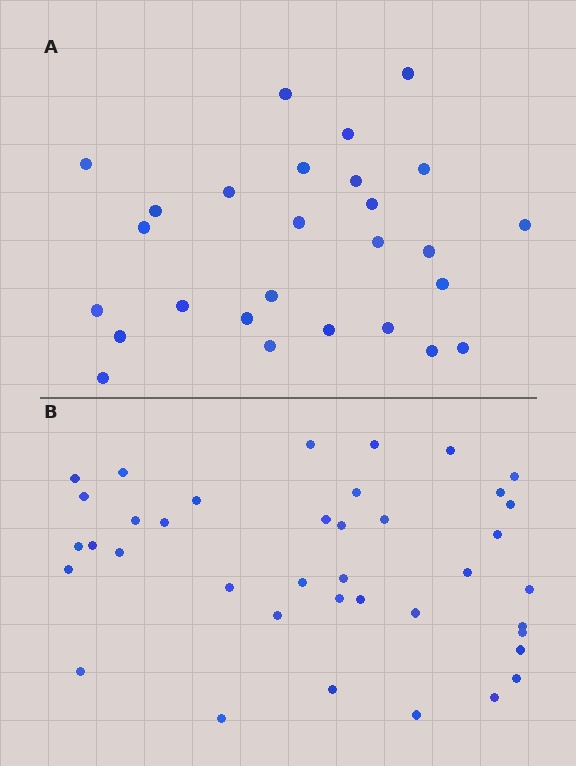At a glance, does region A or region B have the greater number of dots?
Region B (the bottom region) has more dots.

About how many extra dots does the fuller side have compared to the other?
Region B has roughly 12 or so more dots than region A.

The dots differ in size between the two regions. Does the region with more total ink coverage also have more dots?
No. Region A has more total ink coverage because its dots are larger, but region B actually contains more individual dots. Total area can be misleading — the number of items is what matters here.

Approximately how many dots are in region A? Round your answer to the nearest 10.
About 30 dots. (The exact count is 27, which rounds to 30.)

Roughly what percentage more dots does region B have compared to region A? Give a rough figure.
About 45% more.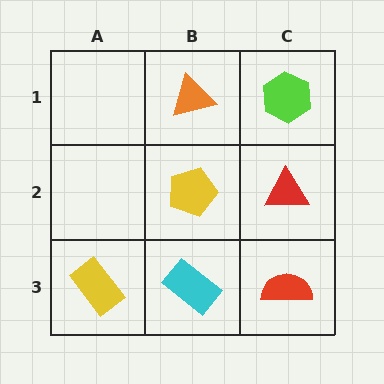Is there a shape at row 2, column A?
No, that cell is empty.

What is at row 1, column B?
An orange triangle.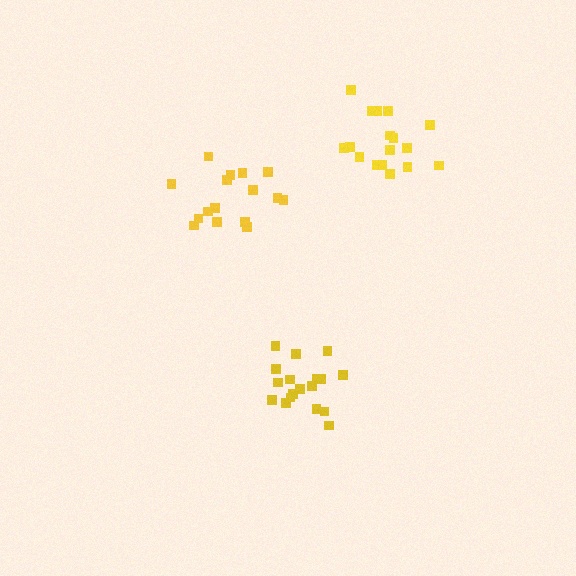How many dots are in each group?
Group 1: 18 dots, Group 2: 17 dots, Group 3: 16 dots (51 total).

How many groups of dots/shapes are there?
There are 3 groups.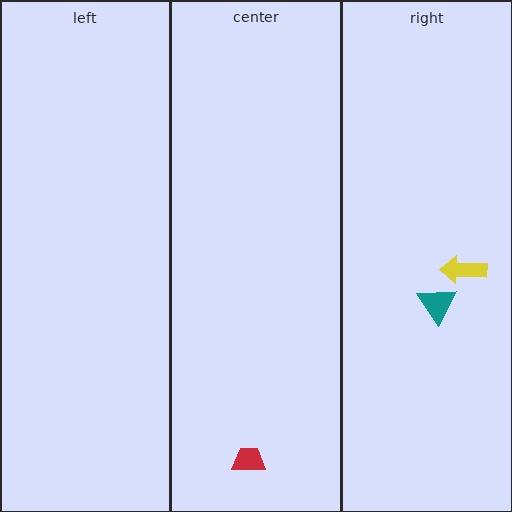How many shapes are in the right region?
2.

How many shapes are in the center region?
1.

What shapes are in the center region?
The red trapezoid.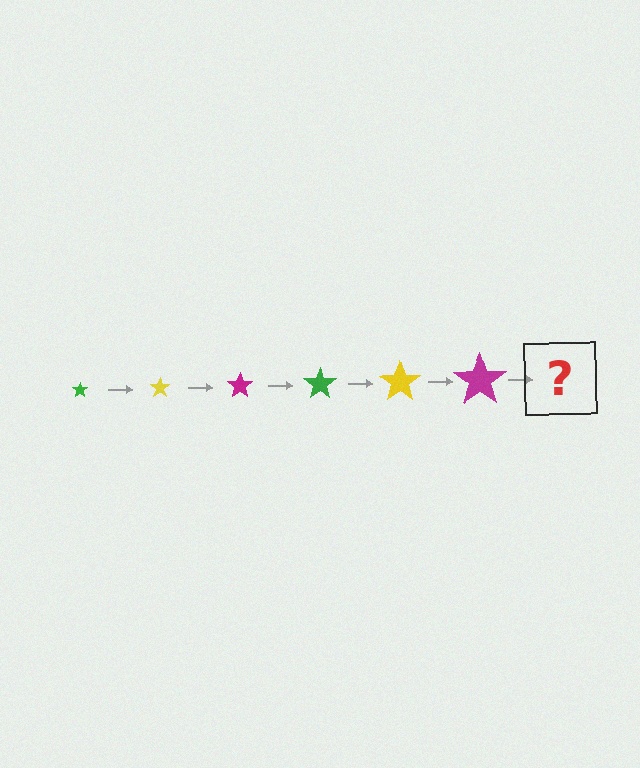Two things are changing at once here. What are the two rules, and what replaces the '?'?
The two rules are that the star grows larger each step and the color cycles through green, yellow, and magenta. The '?' should be a green star, larger than the previous one.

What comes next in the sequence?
The next element should be a green star, larger than the previous one.